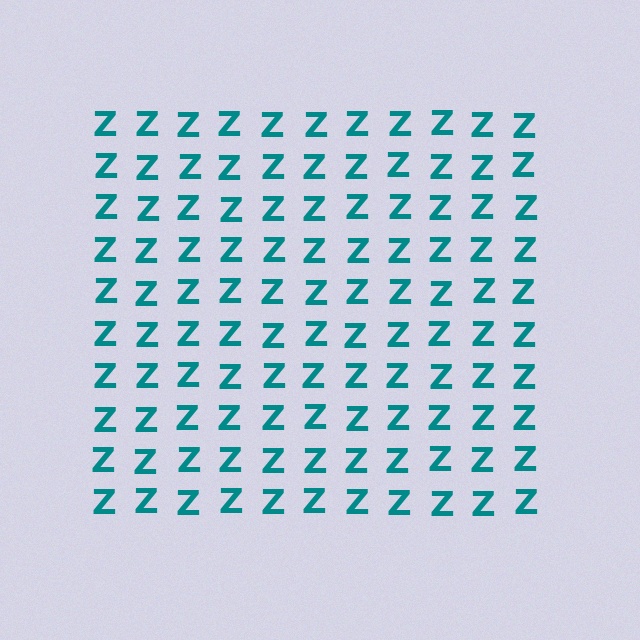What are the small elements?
The small elements are letter Z's.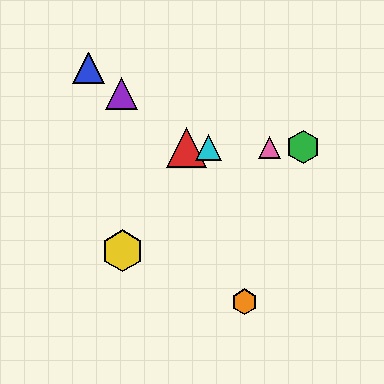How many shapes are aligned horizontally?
4 shapes (the red triangle, the green hexagon, the cyan triangle, the pink triangle) are aligned horizontally.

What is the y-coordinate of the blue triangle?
The blue triangle is at y≈68.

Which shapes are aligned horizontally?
The red triangle, the green hexagon, the cyan triangle, the pink triangle are aligned horizontally.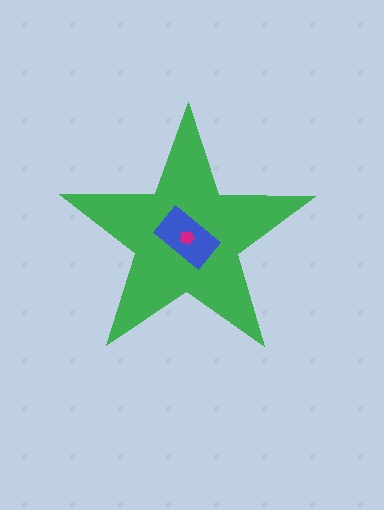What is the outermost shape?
The green star.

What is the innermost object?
The magenta pentagon.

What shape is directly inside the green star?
The blue rectangle.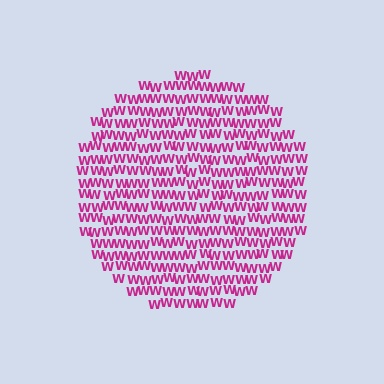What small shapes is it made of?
It is made of small letter W's.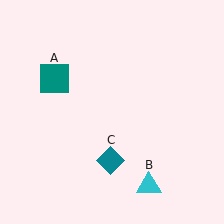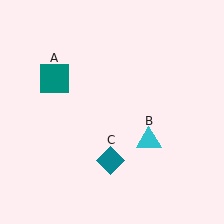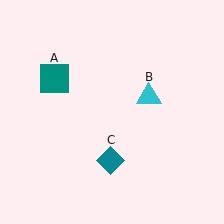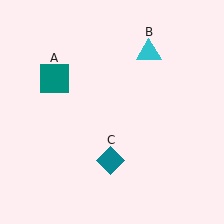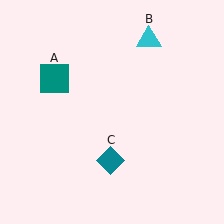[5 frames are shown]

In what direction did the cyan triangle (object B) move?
The cyan triangle (object B) moved up.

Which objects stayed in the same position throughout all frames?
Teal square (object A) and teal diamond (object C) remained stationary.